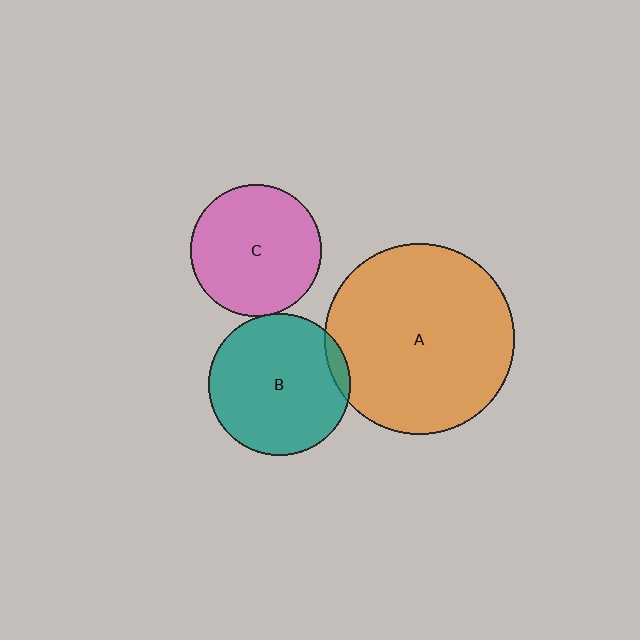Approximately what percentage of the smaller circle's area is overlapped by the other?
Approximately 5%.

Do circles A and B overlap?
Yes.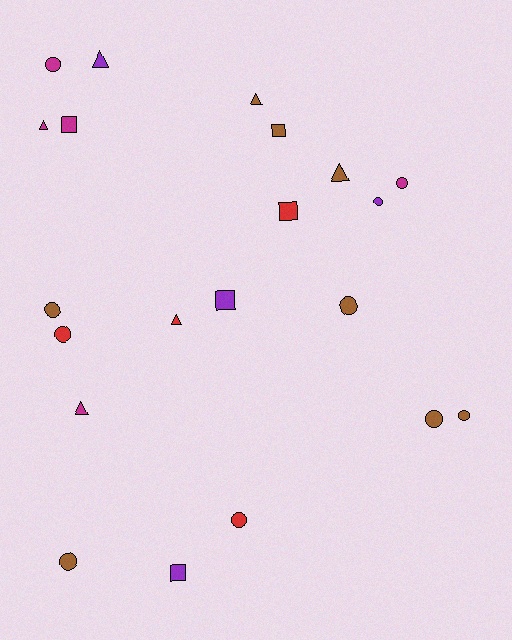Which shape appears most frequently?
Circle, with 10 objects.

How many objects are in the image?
There are 21 objects.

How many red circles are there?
There are 2 red circles.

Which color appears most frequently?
Brown, with 8 objects.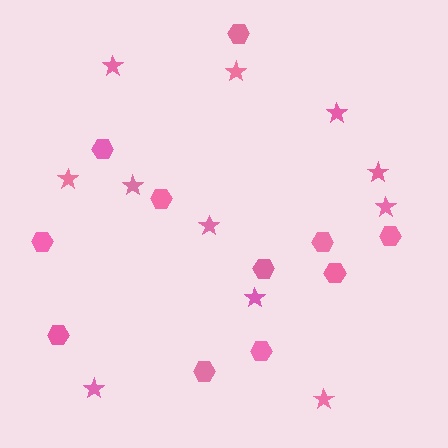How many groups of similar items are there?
There are 2 groups: one group of stars (11) and one group of hexagons (11).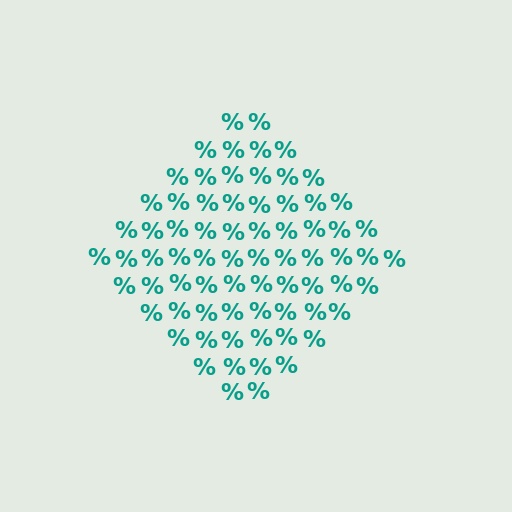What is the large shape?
The large shape is a diamond.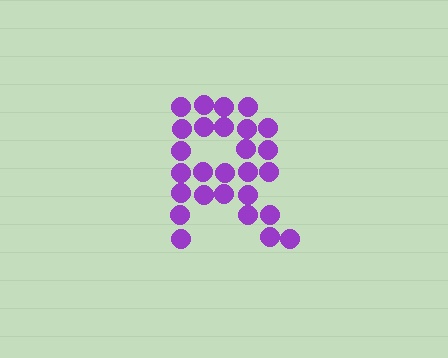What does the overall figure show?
The overall figure shows the letter R.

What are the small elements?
The small elements are circles.